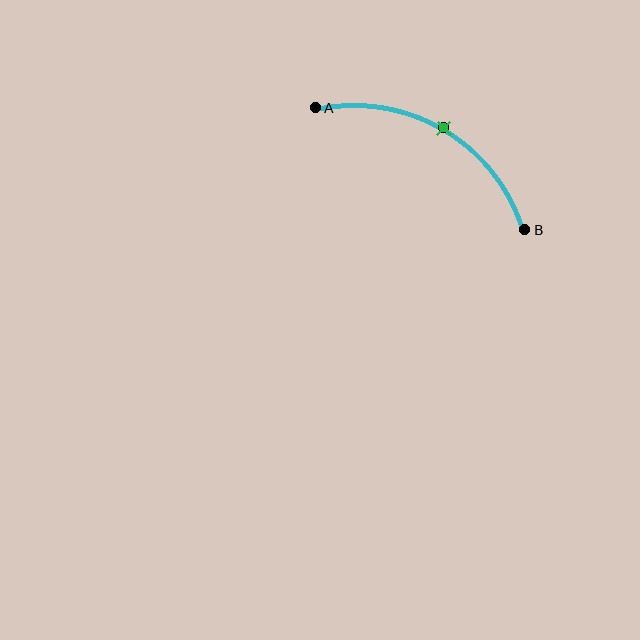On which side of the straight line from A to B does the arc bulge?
The arc bulges above the straight line connecting A and B.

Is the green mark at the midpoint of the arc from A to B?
Yes. The green mark lies on the arc at equal arc-length from both A and B — it is the arc midpoint.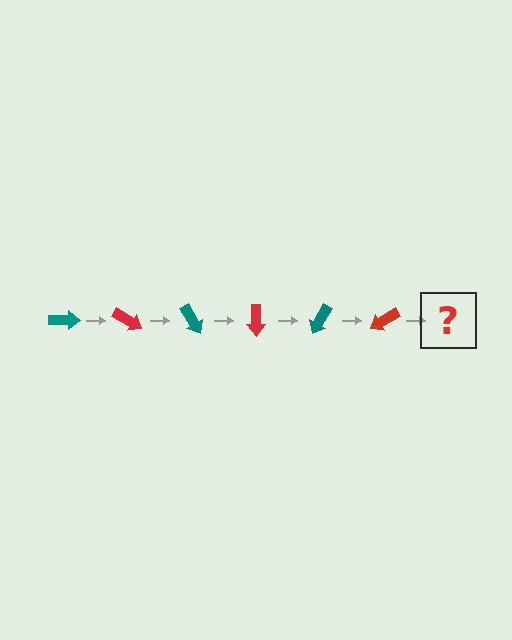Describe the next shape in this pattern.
It should be a teal arrow, rotated 180 degrees from the start.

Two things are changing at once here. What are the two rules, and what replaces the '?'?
The two rules are that it rotates 30 degrees each step and the color cycles through teal and red. The '?' should be a teal arrow, rotated 180 degrees from the start.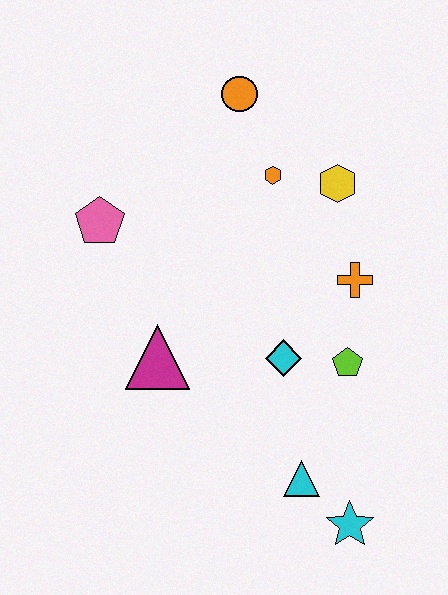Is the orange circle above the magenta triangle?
Yes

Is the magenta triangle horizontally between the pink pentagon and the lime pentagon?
Yes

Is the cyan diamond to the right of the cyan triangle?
No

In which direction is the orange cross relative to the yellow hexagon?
The orange cross is below the yellow hexagon.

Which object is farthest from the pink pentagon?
The cyan star is farthest from the pink pentagon.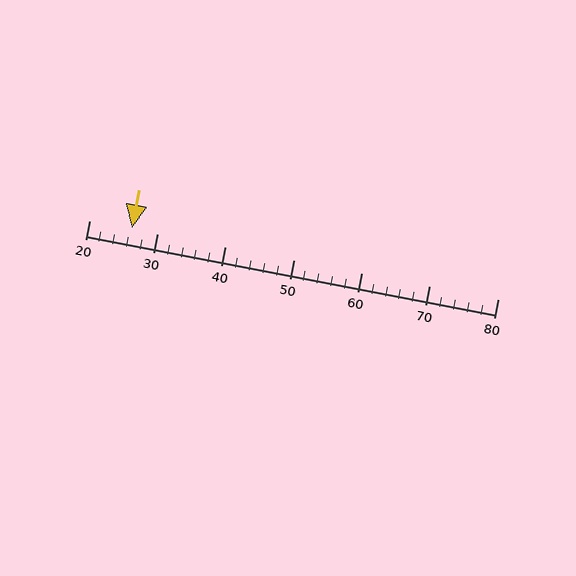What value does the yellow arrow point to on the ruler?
The yellow arrow points to approximately 26.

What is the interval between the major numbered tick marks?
The major tick marks are spaced 10 units apart.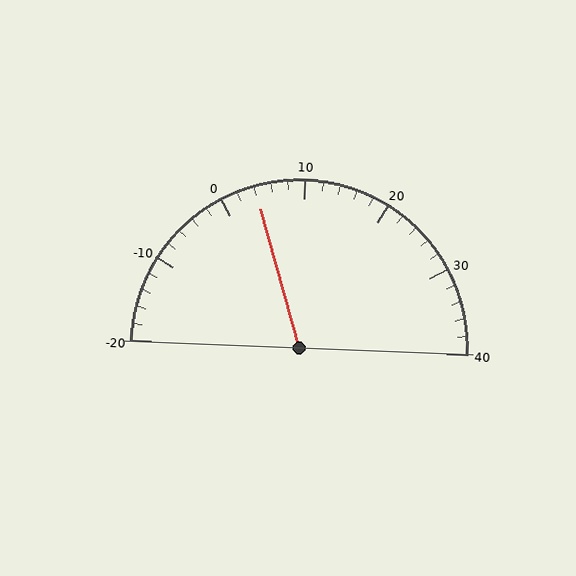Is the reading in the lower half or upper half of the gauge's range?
The reading is in the lower half of the range (-20 to 40).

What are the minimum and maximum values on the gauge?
The gauge ranges from -20 to 40.